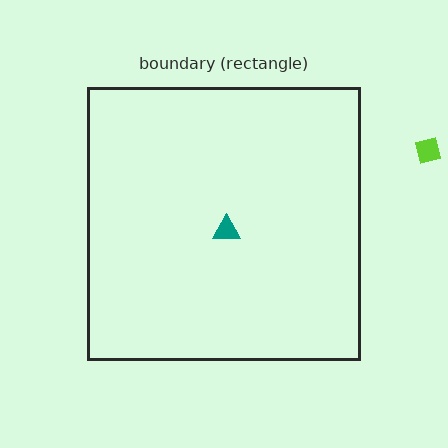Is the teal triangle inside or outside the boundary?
Inside.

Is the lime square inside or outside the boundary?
Outside.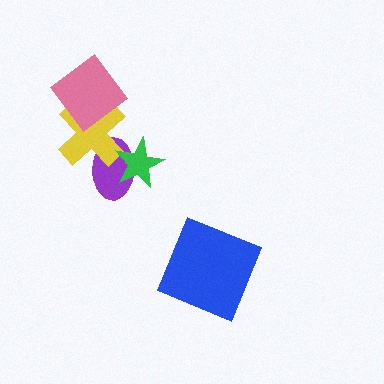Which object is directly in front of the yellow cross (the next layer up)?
The green star is directly in front of the yellow cross.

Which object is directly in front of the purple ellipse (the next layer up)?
The yellow cross is directly in front of the purple ellipse.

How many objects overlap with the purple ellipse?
2 objects overlap with the purple ellipse.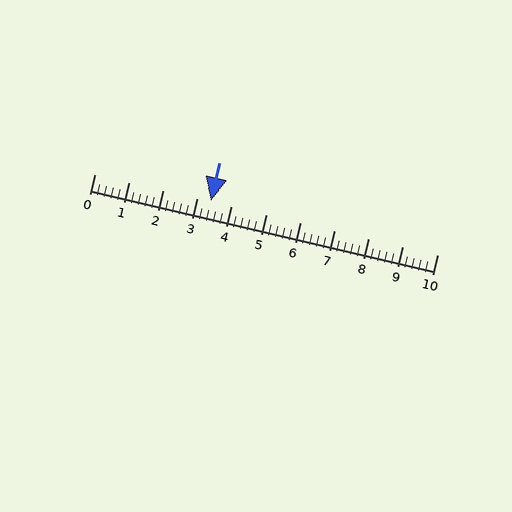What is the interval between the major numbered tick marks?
The major tick marks are spaced 1 units apart.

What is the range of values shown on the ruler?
The ruler shows values from 0 to 10.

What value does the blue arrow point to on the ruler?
The blue arrow points to approximately 3.4.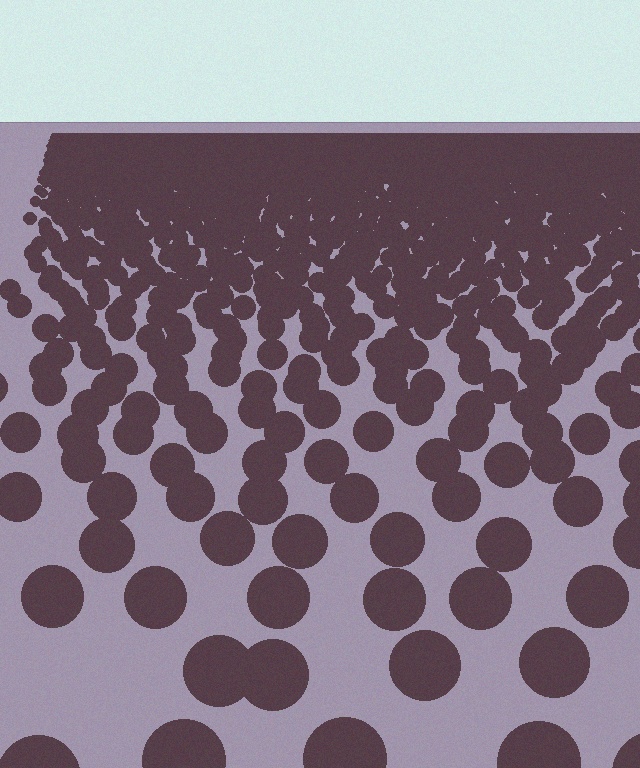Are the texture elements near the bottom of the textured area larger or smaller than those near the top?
Larger. Near the bottom, elements are closer to the viewer and appear at a bigger on-screen size.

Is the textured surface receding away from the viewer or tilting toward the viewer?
The surface is receding away from the viewer. Texture elements get smaller and denser toward the top.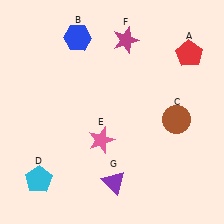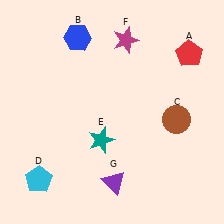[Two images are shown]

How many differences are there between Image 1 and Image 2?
There is 1 difference between the two images.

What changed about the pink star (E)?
In Image 1, E is pink. In Image 2, it changed to teal.